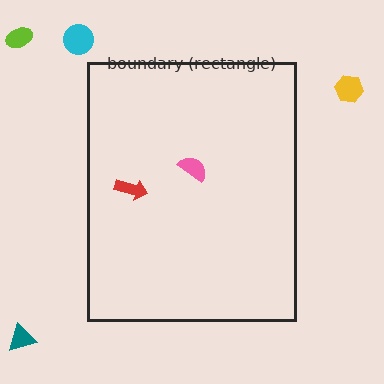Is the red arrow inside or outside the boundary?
Inside.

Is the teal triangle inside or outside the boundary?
Outside.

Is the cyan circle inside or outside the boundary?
Outside.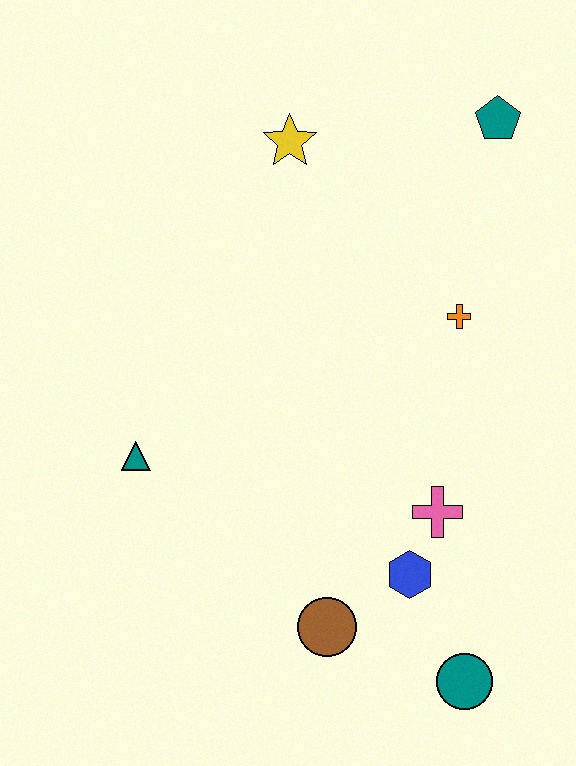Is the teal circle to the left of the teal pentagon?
Yes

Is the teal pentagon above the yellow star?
Yes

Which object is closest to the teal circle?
The blue hexagon is closest to the teal circle.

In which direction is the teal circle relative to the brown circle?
The teal circle is to the right of the brown circle.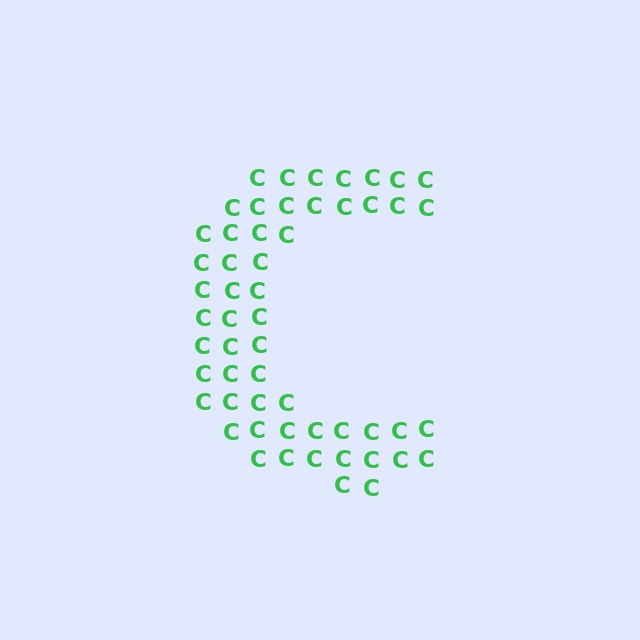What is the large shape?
The large shape is the letter C.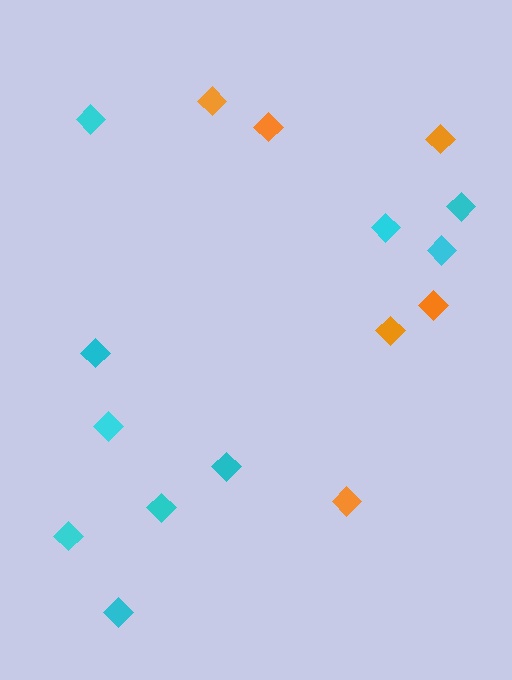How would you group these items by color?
There are 2 groups: one group of orange diamonds (6) and one group of cyan diamonds (10).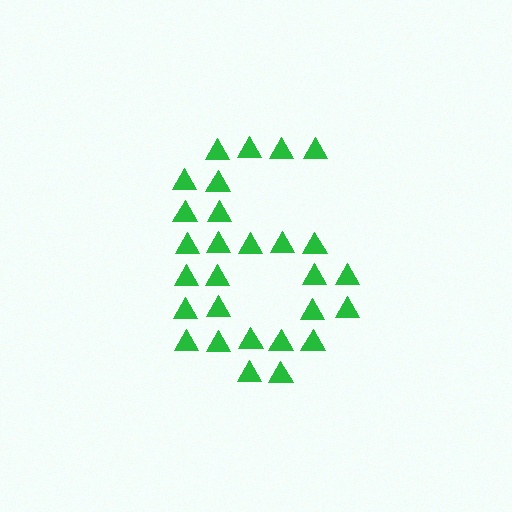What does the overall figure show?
The overall figure shows the digit 6.